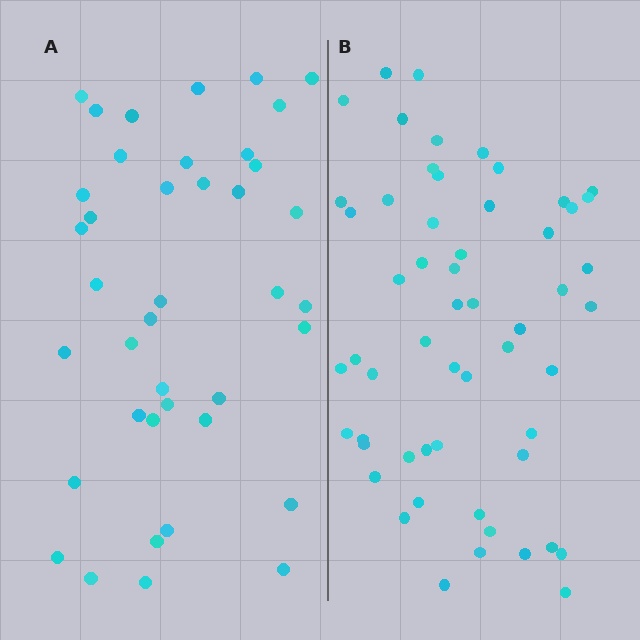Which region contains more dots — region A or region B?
Region B (the right region) has more dots.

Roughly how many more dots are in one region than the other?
Region B has approximately 15 more dots than region A.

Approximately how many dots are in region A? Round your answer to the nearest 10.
About 40 dots.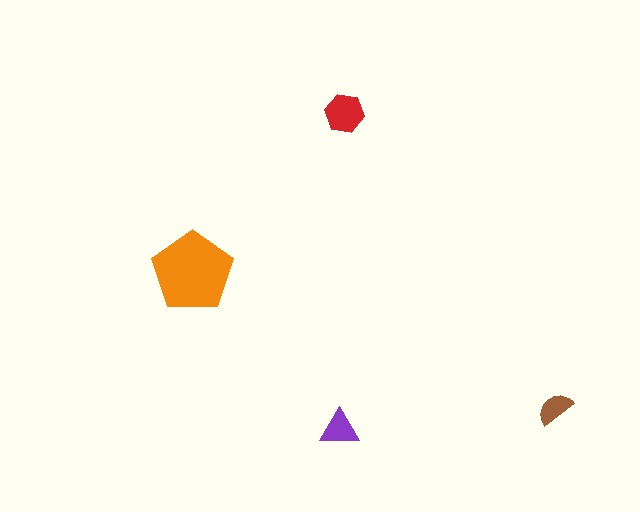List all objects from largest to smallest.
The orange pentagon, the red hexagon, the purple triangle, the brown semicircle.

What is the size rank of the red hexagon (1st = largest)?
2nd.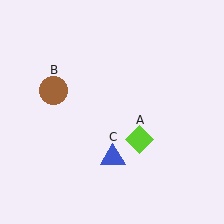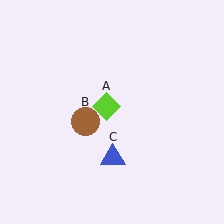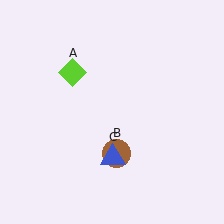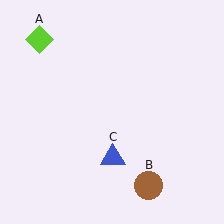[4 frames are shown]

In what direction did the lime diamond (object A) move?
The lime diamond (object A) moved up and to the left.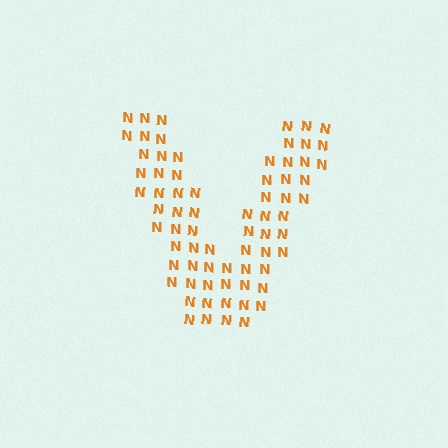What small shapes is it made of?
It is made of small letter N's.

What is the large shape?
The large shape is the letter V.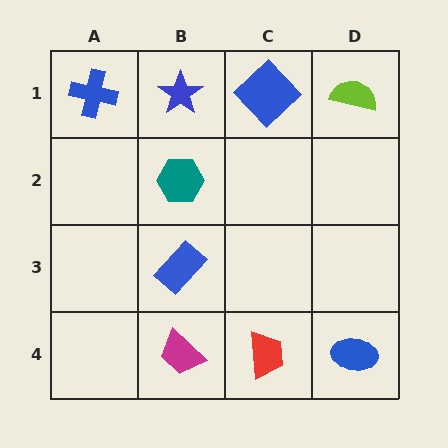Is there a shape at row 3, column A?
No, that cell is empty.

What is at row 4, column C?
A red trapezoid.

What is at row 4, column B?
A magenta trapezoid.